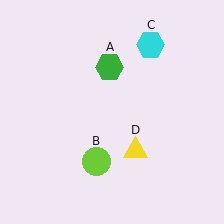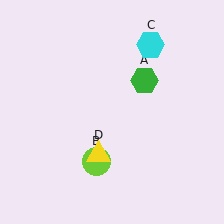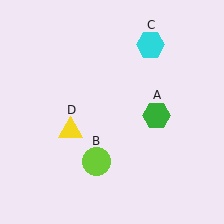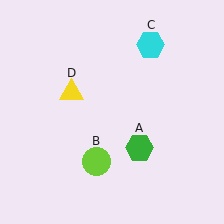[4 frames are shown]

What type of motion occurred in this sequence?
The green hexagon (object A), yellow triangle (object D) rotated clockwise around the center of the scene.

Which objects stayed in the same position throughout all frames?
Lime circle (object B) and cyan hexagon (object C) remained stationary.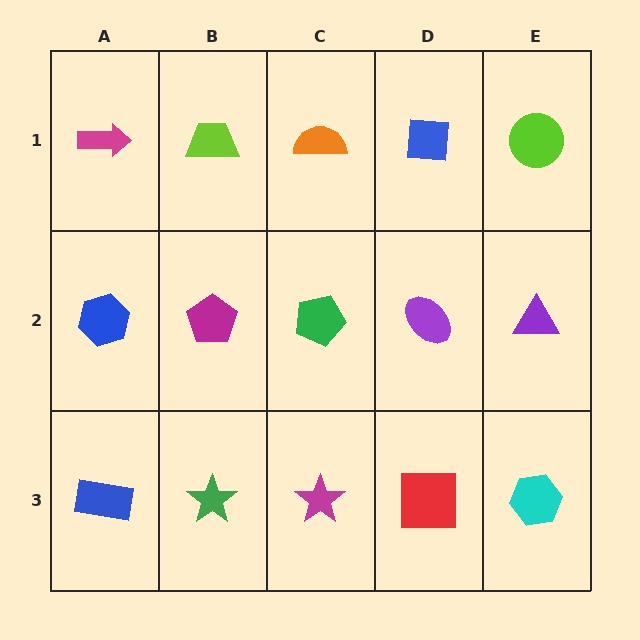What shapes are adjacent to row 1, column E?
A purple triangle (row 2, column E), a blue square (row 1, column D).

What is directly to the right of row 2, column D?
A purple triangle.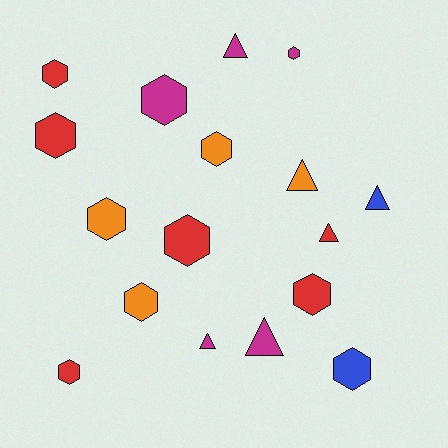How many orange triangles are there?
There is 1 orange triangle.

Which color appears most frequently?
Red, with 6 objects.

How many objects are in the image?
There are 17 objects.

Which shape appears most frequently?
Hexagon, with 11 objects.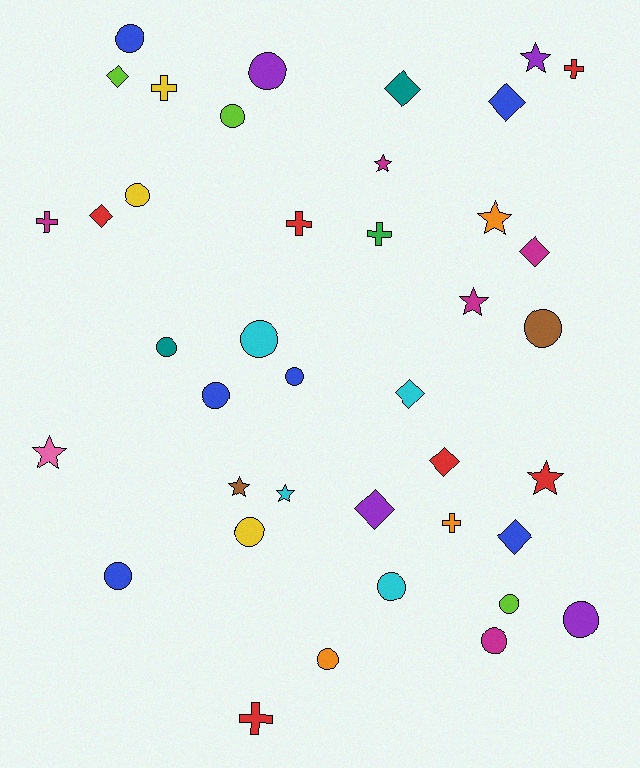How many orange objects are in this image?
There are 3 orange objects.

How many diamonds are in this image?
There are 9 diamonds.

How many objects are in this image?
There are 40 objects.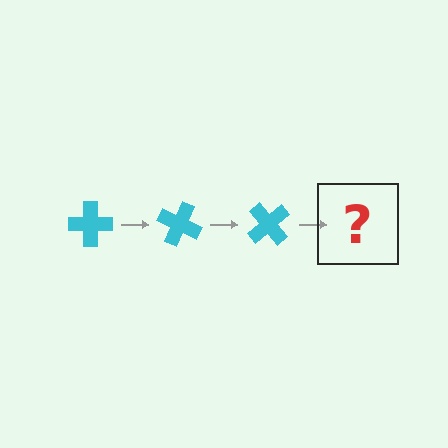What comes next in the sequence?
The next element should be a cyan cross rotated 75 degrees.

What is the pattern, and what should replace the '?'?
The pattern is that the cross rotates 25 degrees each step. The '?' should be a cyan cross rotated 75 degrees.